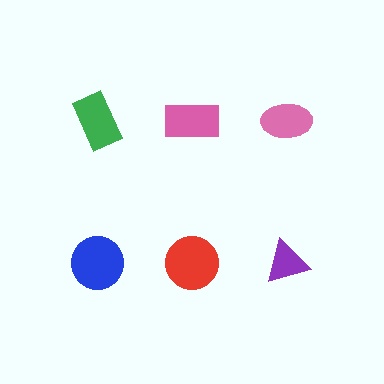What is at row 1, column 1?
A green rectangle.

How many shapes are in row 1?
3 shapes.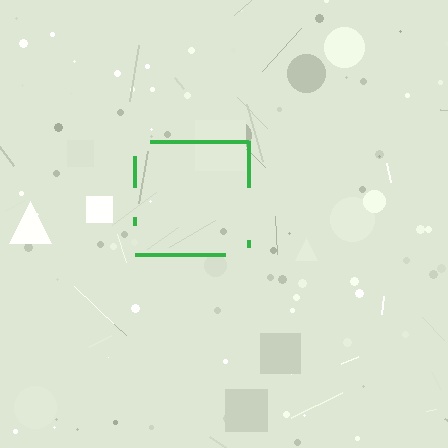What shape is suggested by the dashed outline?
The dashed outline suggests a square.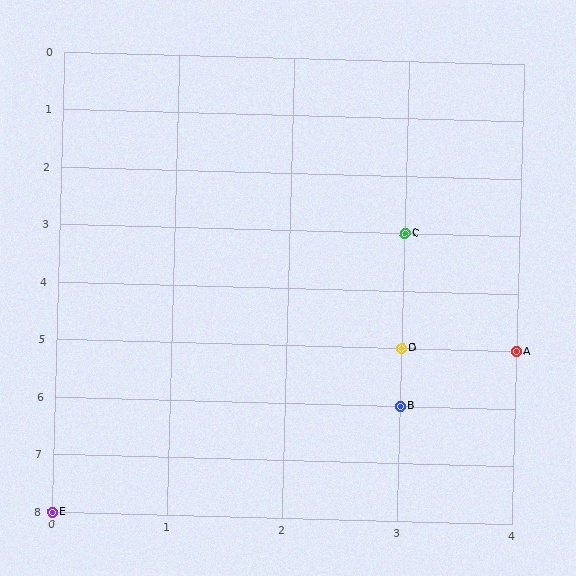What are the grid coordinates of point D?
Point D is at grid coordinates (3, 5).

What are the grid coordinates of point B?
Point B is at grid coordinates (3, 6).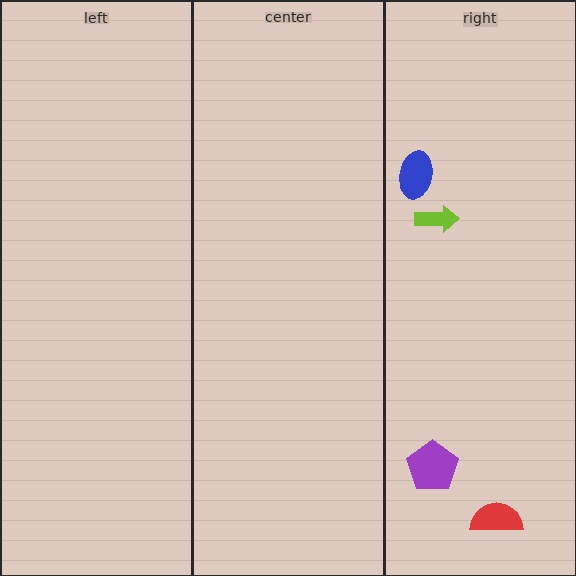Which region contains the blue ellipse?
The right region.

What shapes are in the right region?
The purple pentagon, the lime arrow, the red semicircle, the blue ellipse.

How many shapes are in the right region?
4.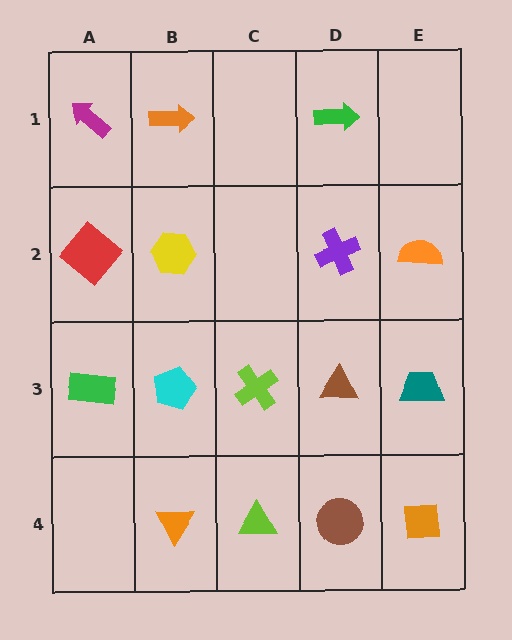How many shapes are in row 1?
3 shapes.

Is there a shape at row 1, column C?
No, that cell is empty.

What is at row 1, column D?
A green arrow.